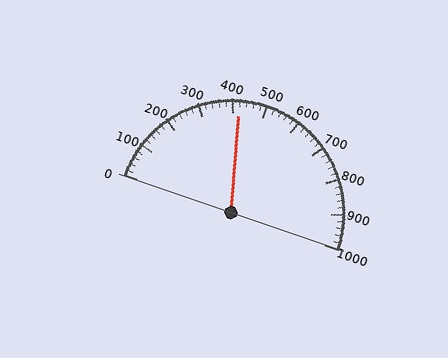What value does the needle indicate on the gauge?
The needle indicates approximately 420.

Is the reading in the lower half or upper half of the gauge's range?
The reading is in the lower half of the range (0 to 1000).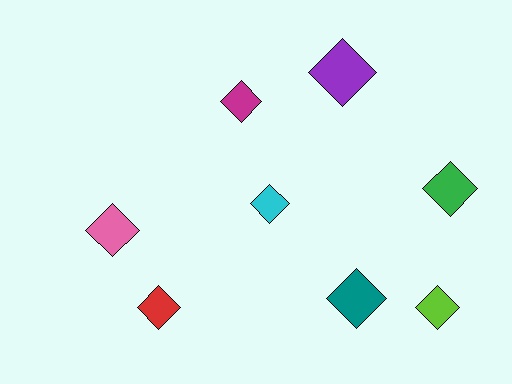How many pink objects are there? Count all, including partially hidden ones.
There is 1 pink object.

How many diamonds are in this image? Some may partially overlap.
There are 8 diamonds.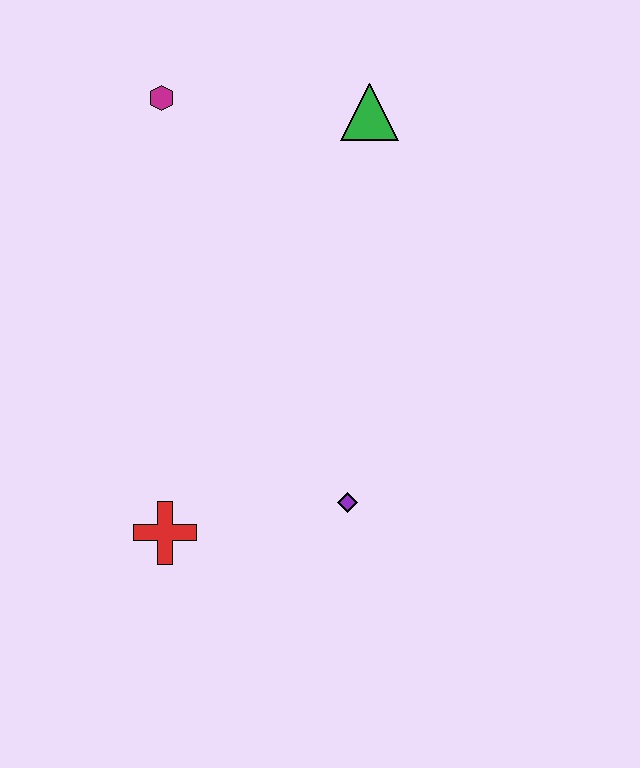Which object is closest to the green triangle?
The magenta hexagon is closest to the green triangle.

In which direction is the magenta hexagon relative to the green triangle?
The magenta hexagon is to the left of the green triangle.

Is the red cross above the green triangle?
No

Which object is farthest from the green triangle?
The red cross is farthest from the green triangle.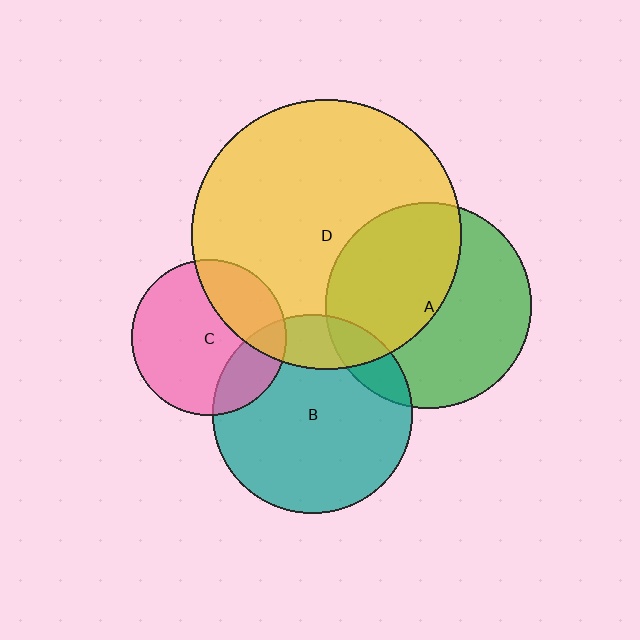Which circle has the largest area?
Circle D (yellow).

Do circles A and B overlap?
Yes.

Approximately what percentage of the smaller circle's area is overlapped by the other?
Approximately 10%.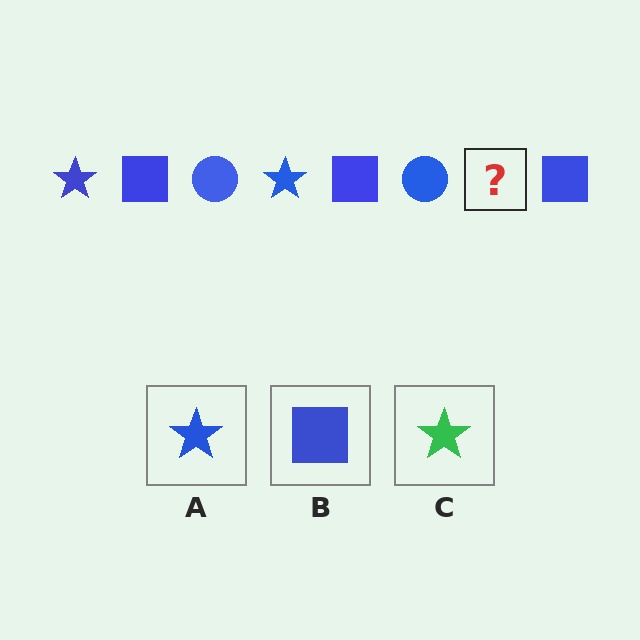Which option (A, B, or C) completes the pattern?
A.